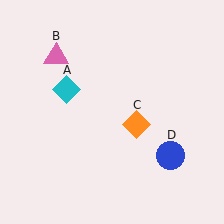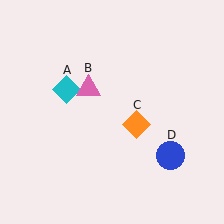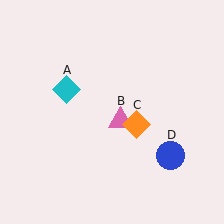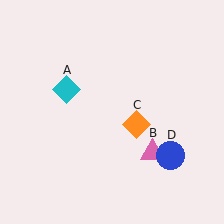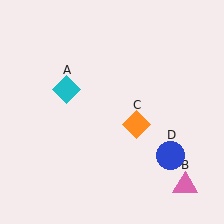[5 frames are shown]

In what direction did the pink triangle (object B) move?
The pink triangle (object B) moved down and to the right.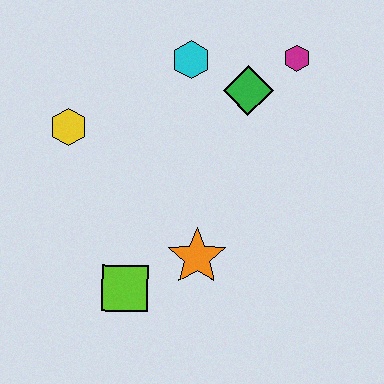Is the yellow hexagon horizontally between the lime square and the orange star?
No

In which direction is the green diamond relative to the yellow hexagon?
The green diamond is to the right of the yellow hexagon.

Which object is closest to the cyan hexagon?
The green diamond is closest to the cyan hexagon.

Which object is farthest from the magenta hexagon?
The lime square is farthest from the magenta hexagon.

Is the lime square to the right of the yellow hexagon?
Yes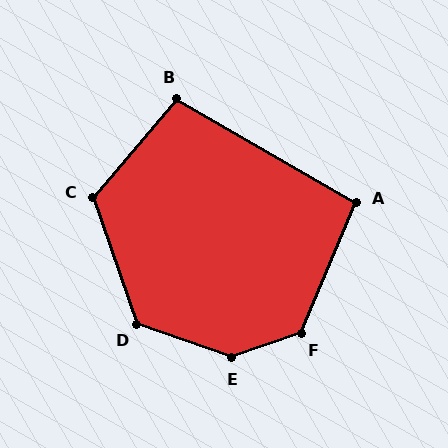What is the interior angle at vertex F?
Approximately 132 degrees (obtuse).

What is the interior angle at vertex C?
Approximately 121 degrees (obtuse).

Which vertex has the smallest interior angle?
A, at approximately 97 degrees.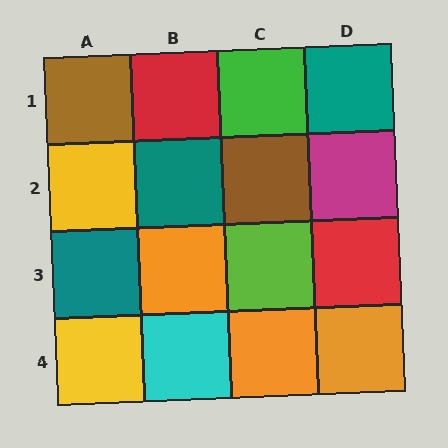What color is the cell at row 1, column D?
Teal.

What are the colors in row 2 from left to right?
Yellow, teal, brown, magenta.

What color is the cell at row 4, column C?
Orange.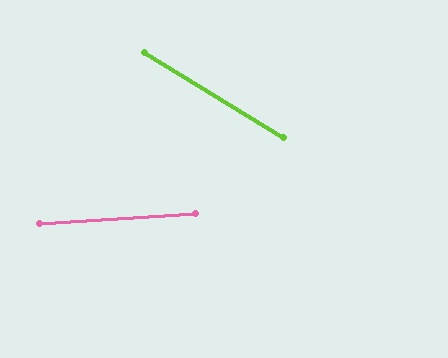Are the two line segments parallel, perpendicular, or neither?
Neither parallel nor perpendicular — they differ by about 35°.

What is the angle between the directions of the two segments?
Approximately 35 degrees.